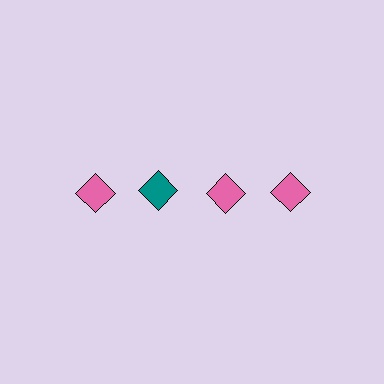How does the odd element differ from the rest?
It has a different color: teal instead of pink.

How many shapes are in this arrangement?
There are 4 shapes arranged in a grid pattern.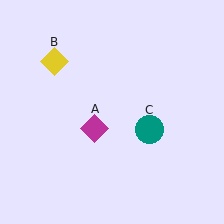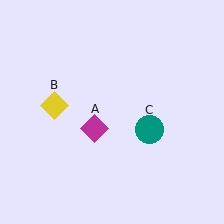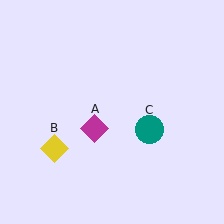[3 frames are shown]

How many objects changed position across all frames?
1 object changed position: yellow diamond (object B).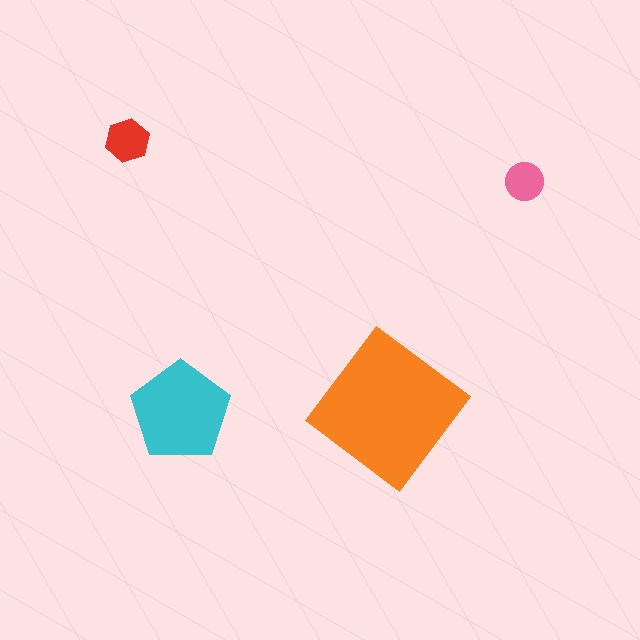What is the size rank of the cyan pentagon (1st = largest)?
2nd.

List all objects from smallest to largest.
The pink circle, the red hexagon, the cyan pentagon, the orange diamond.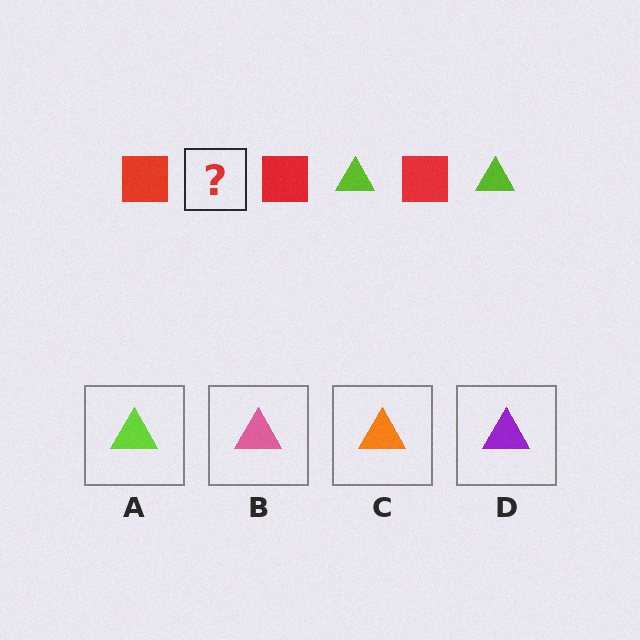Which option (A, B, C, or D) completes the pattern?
A.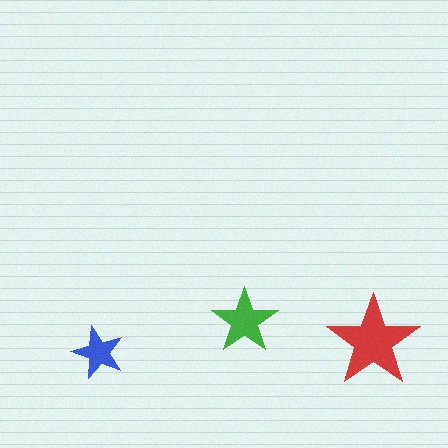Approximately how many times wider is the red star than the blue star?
About 2 times wider.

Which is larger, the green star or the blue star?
The green one.